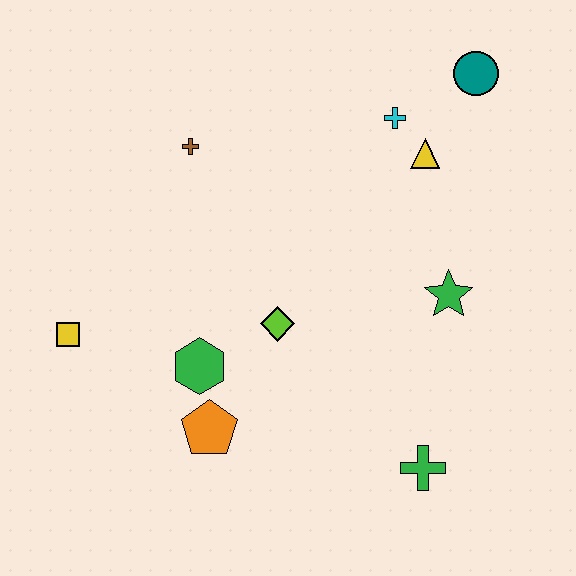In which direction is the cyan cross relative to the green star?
The cyan cross is above the green star.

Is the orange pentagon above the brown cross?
No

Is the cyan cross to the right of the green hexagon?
Yes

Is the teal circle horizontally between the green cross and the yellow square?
No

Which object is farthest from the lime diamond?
The teal circle is farthest from the lime diamond.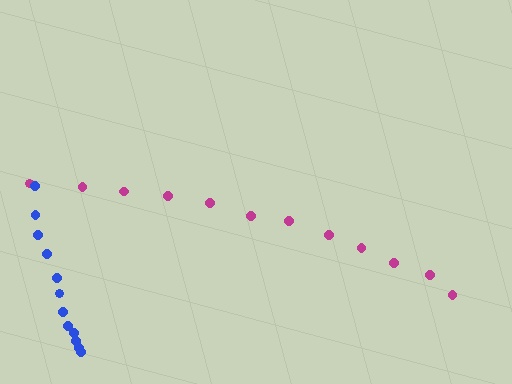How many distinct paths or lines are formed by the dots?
There are 2 distinct paths.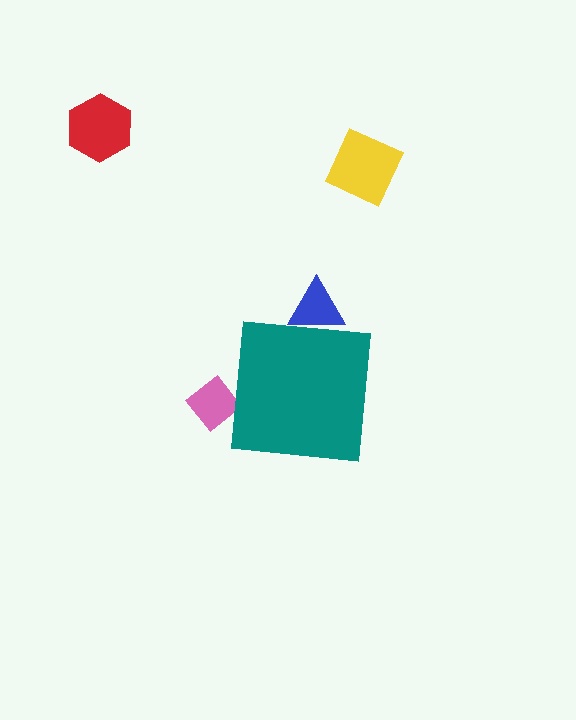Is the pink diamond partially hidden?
Yes, the pink diamond is partially hidden behind the teal square.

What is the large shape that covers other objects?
A teal square.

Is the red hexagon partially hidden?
No, the red hexagon is fully visible.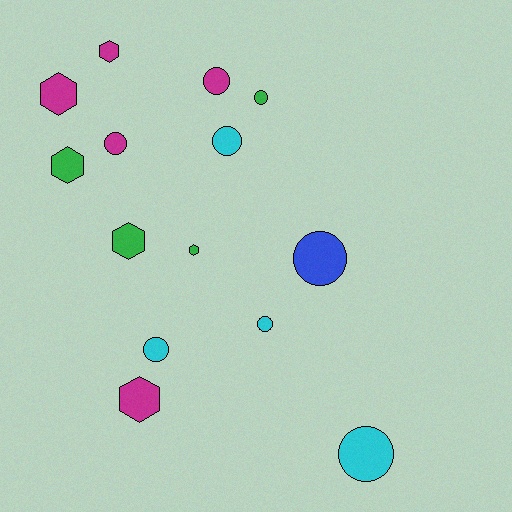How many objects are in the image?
There are 14 objects.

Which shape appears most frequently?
Circle, with 8 objects.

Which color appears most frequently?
Magenta, with 5 objects.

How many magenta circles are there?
There are 2 magenta circles.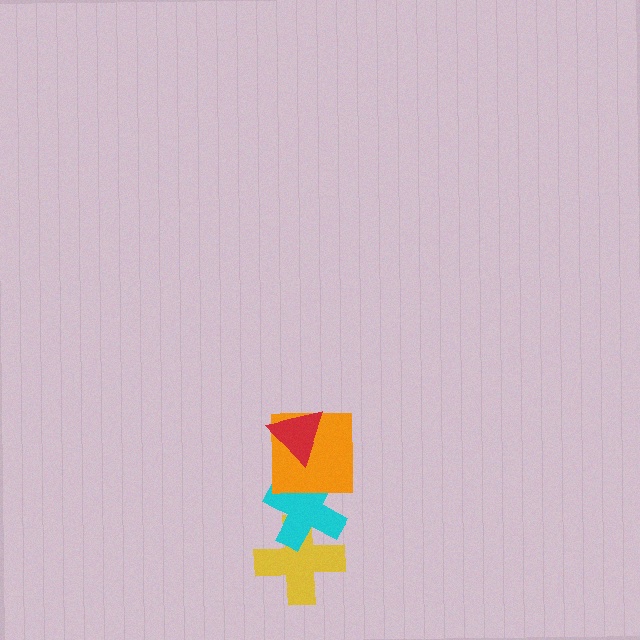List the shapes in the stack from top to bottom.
From top to bottom: the red triangle, the orange square, the cyan cross, the yellow cross.